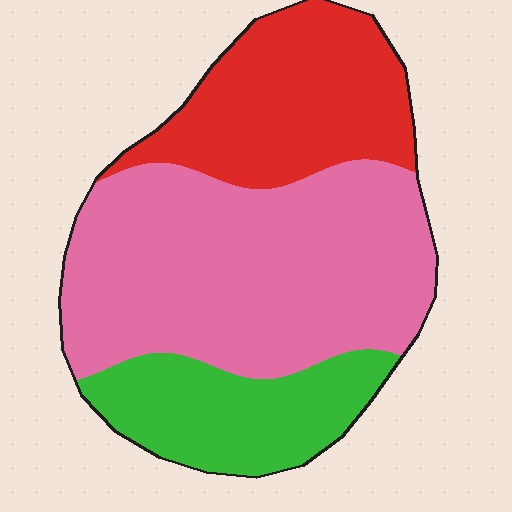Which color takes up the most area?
Pink, at roughly 55%.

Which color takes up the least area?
Green, at roughly 20%.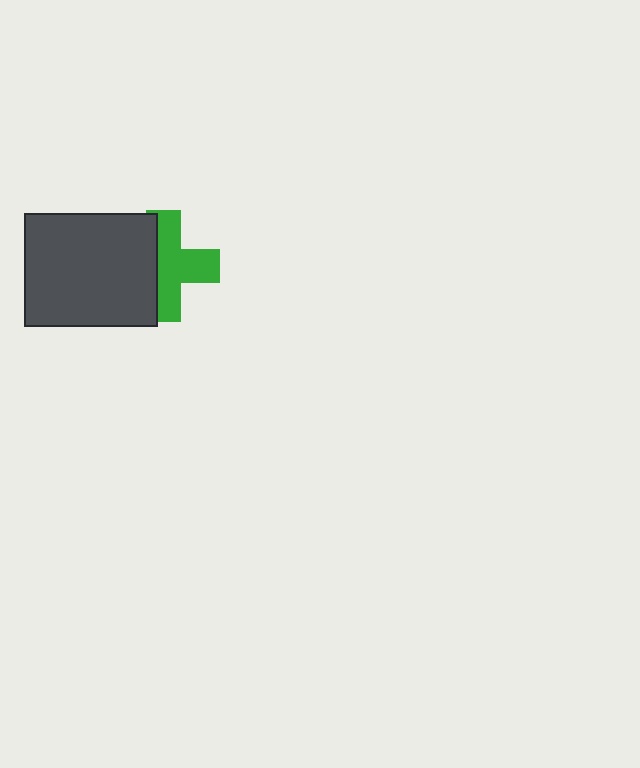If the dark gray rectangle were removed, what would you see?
You would see the complete green cross.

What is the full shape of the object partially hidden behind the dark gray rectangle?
The partially hidden object is a green cross.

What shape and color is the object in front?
The object in front is a dark gray rectangle.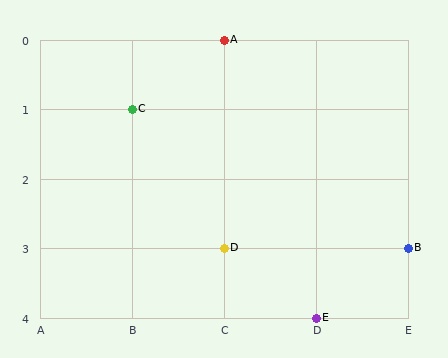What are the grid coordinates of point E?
Point E is at grid coordinates (D, 4).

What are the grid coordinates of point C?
Point C is at grid coordinates (B, 1).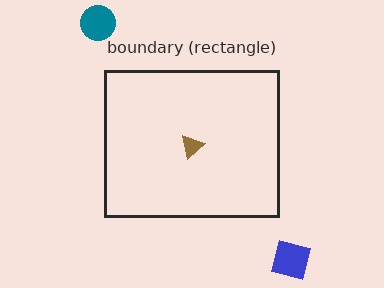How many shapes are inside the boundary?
1 inside, 2 outside.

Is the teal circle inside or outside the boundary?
Outside.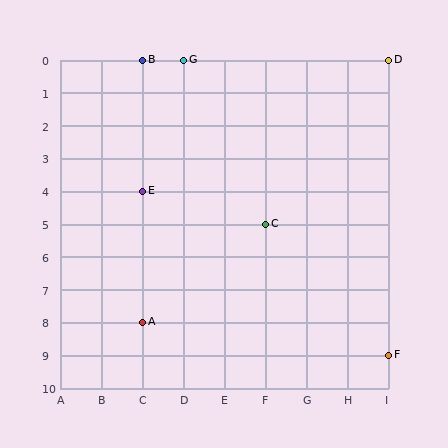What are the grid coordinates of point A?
Point A is at grid coordinates (C, 8).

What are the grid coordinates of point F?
Point F is at grid coordinates (I, 9).